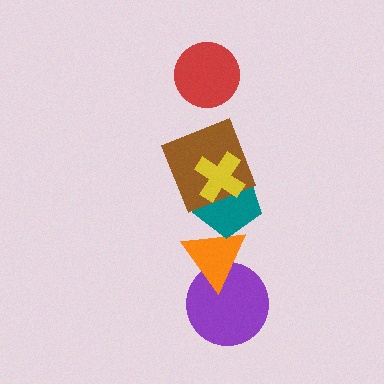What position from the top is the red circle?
The red circle is 1st from the top.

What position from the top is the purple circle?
The purple circle is 6th from the top.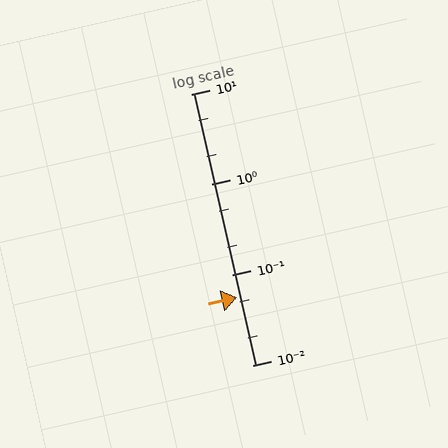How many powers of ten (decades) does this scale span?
The scale spans 3 decades, from 0.01 to 10.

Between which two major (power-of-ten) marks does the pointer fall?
The pointer is between 0.01 and 0.1.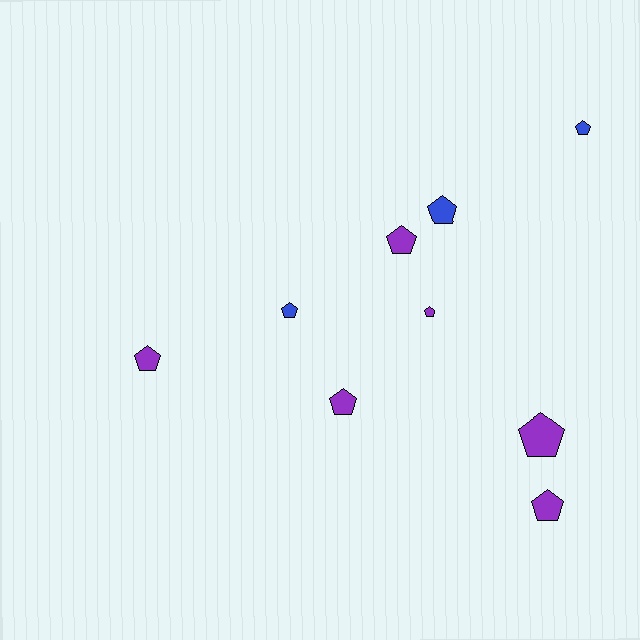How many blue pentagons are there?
There are 3 blue pentagons.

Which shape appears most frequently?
Pentagon, with 9 objects.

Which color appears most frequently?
Purple, with 6 objects.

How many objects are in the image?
There are 9 objects.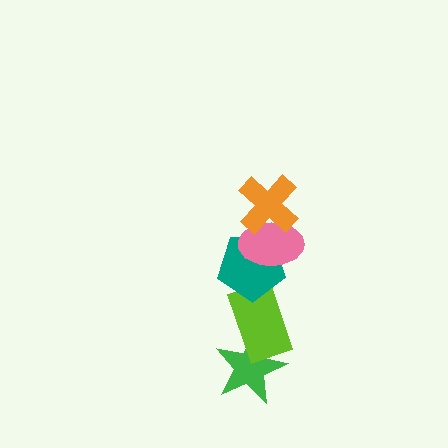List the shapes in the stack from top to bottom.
From top to bottom: the orange cross, the pink ellipse, the teal pentagon, the lime rectangle, the green star.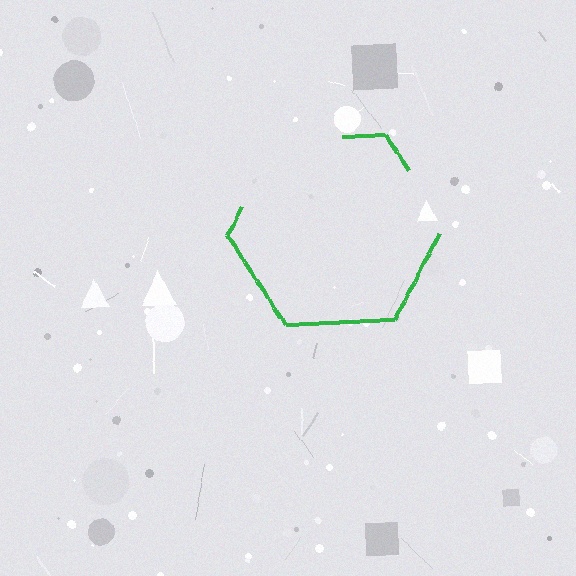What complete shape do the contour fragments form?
The contour fragments form a hexagon.